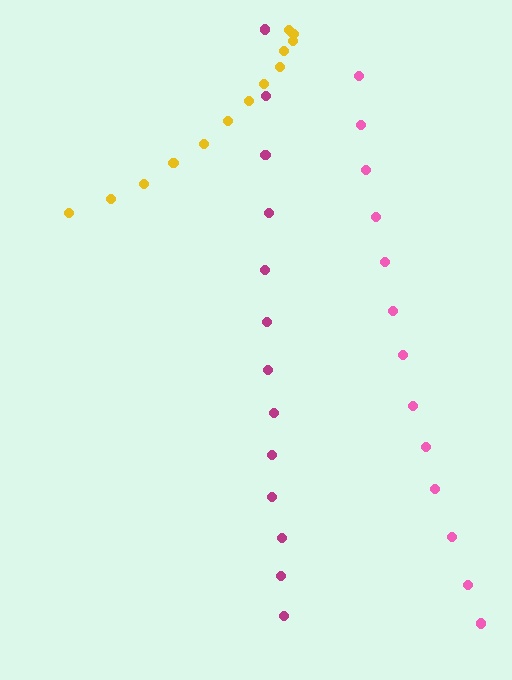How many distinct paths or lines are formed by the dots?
There are 3 distinct paths.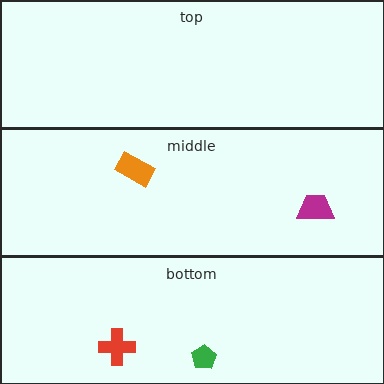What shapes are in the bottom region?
The red cross, the green pentagon.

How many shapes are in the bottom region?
2.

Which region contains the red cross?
The bottom region.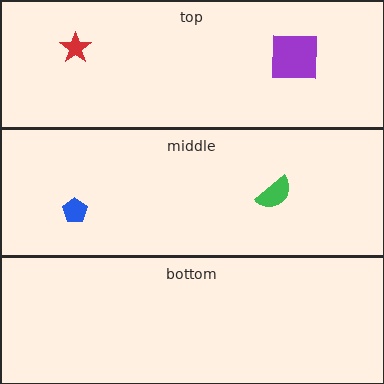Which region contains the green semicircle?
The middle region.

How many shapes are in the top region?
2.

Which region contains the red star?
The top region.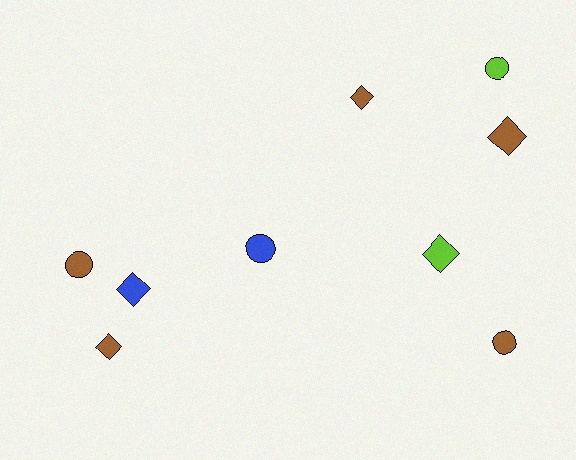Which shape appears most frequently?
Diamond, with 5 objects.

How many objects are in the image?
There are 9 objects.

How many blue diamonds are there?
There is 1 blue diamond.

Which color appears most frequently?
Brown, with 5 objects.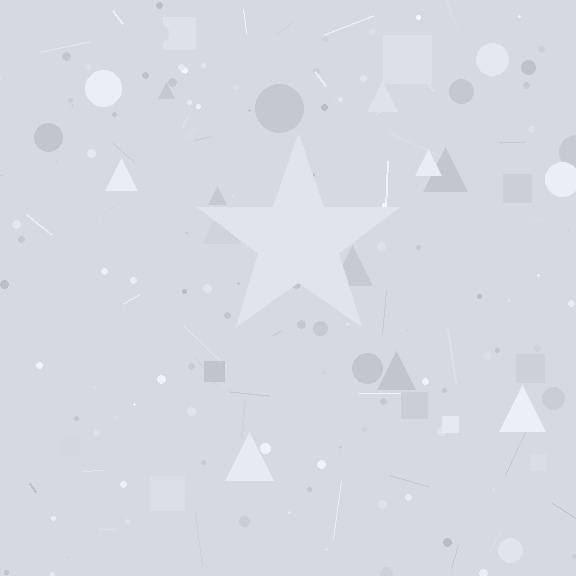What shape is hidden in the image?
A star is hidden in the image.